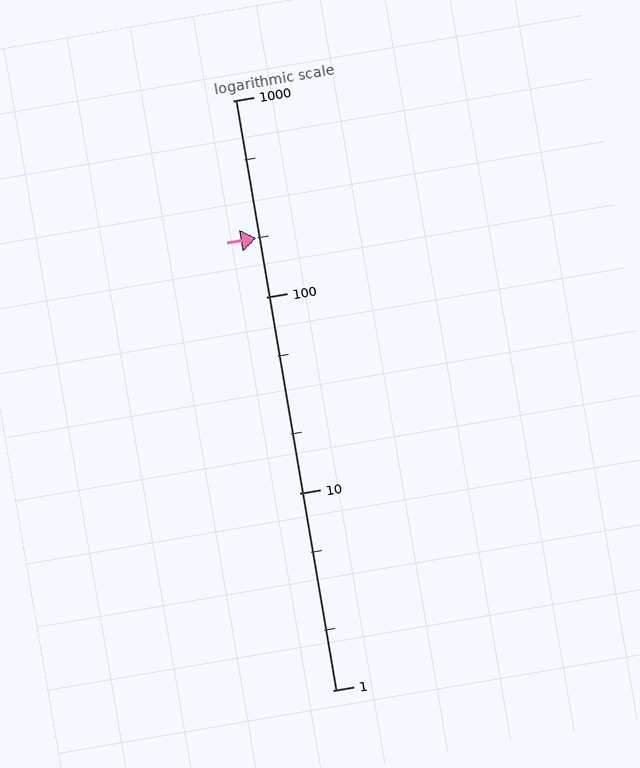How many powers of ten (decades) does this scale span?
The scale spans 3 decades, from 1 to 1000.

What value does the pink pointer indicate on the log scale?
The pointer indicates approximately 200.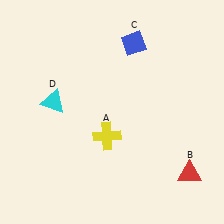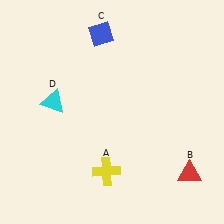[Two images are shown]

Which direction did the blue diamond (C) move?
The blue diamond (C) moved left.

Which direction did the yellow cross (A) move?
The yellow cross (A) moved down.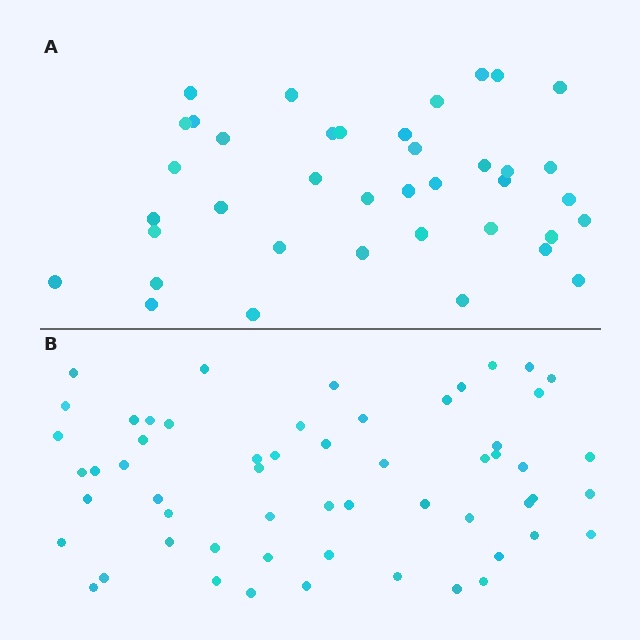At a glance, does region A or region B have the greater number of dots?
Region B (the bottom region) has more dots.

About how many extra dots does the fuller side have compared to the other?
Region B has approximately 20 more dots than region A.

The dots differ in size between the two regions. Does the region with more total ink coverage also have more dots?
No. Region A has more total ink coverage because its dots are larger, but region B actually contains more individual dots. Total area can be misleading — the number of items is what matters here.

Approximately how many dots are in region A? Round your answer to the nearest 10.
About 40 dots. (The exact count is 39, which rounds to 40.)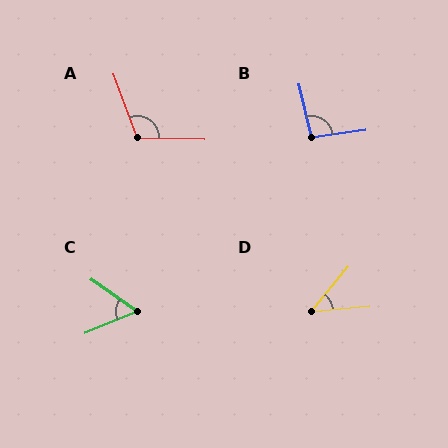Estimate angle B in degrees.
Approximately 95 degrees.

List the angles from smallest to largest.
D (45°), C (58°), B (95°), A (112°).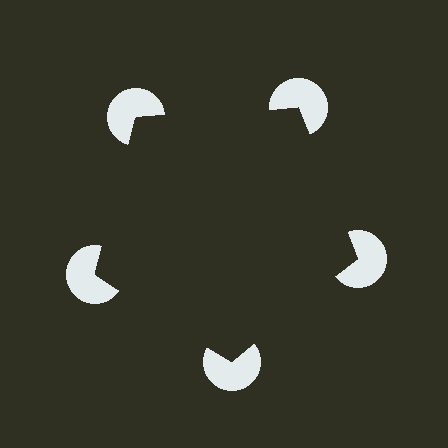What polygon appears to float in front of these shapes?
An illusory pentagon — its edges are inferred from the aligned wedge cuts in the pac-man discs, not physically drawn.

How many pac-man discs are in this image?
There are 5 — one at each vertex of the illusory pentagon.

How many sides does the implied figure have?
5 sides.